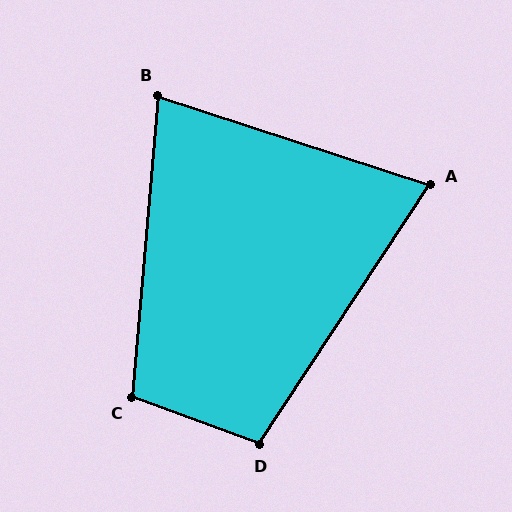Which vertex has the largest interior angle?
C, at approximately 105 degrees.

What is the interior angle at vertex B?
Approximately 77 degrees (acute).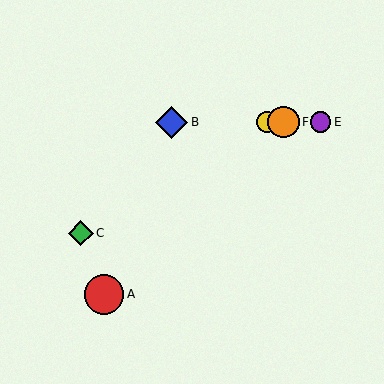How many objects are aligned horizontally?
4 objects (B, D, E, F) are aligned horizontally.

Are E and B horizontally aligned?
Yes, both are at y≈122.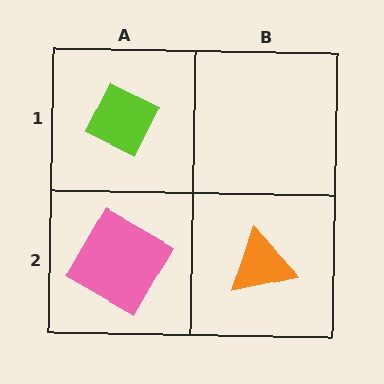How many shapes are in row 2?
2 shapes.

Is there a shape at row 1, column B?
No, that cell is empty.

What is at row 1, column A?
A lime diamond.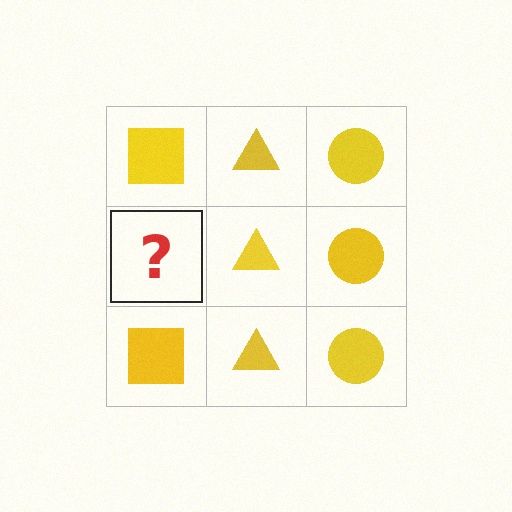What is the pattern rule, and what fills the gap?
The rule is that each column has a consistent shape. The gap should be filled with a yellow square.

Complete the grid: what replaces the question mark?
The question mark should be replaced with a yellow square.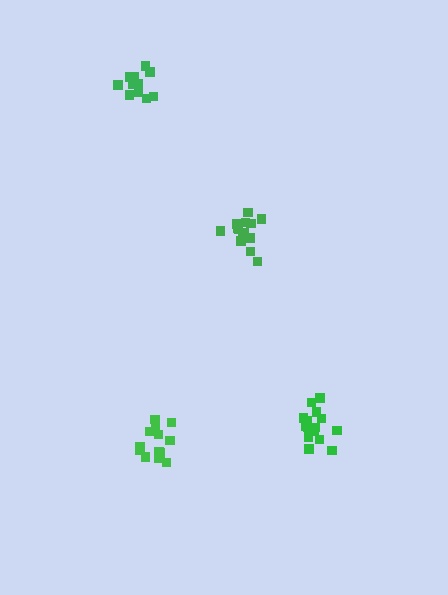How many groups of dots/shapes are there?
There are 4 groups.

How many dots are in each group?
Group 1: 15 dots, Group 2: 11 dots, Group 3: 13 dots, Group 4: 14 dots (53 total).